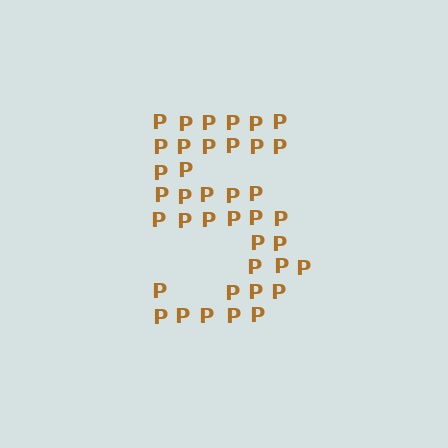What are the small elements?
The small elements are letter P's.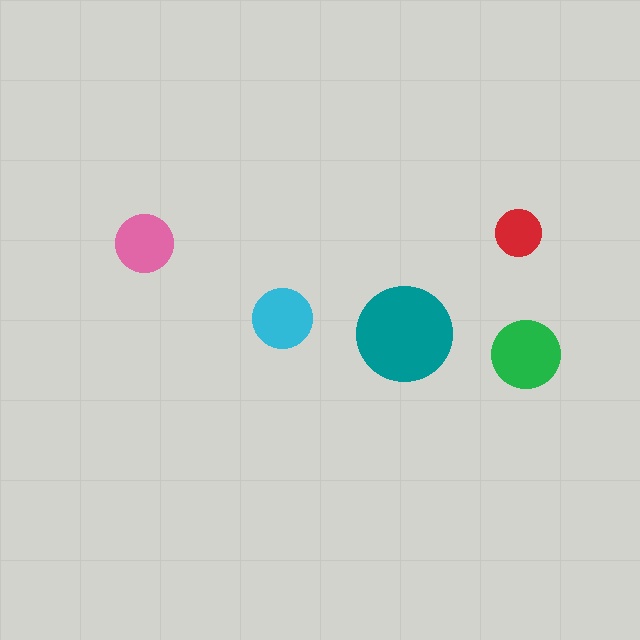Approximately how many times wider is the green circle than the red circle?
About 1.5 times wider.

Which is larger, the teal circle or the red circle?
The teal one.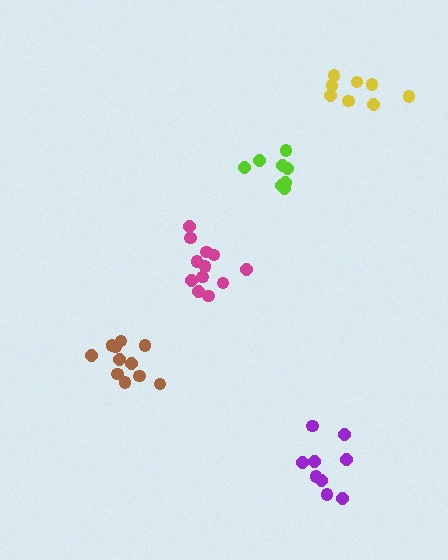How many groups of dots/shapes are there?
There are 5 groups.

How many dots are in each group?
Group 1: 9 dots, Group 2: 8 dots, Group 3: 8 dots, Group 4: 11 dots, Group 5: 12 dots (48 total).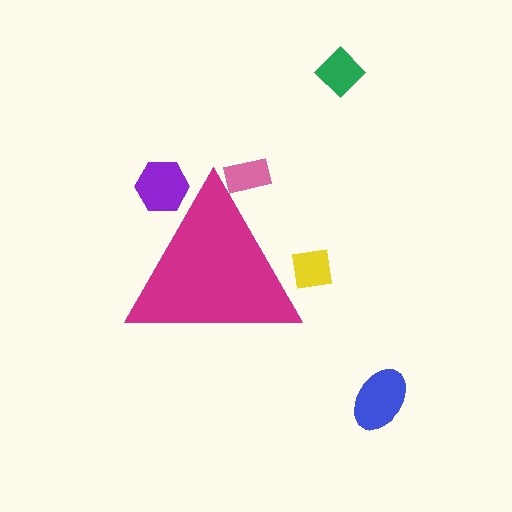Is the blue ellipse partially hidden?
No, the blue ellipse is fully visible.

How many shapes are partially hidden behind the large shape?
3 shapes are partially hidden.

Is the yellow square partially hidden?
Yes, the yellow square is partially hidden behind the magenta triangle.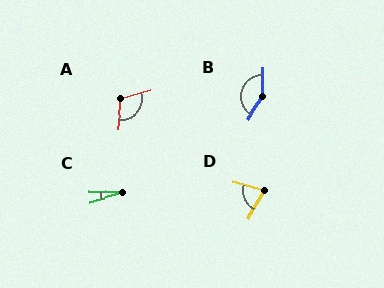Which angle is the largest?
B, at approximately 148 degrees.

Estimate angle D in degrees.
Approximately 75 degrees.